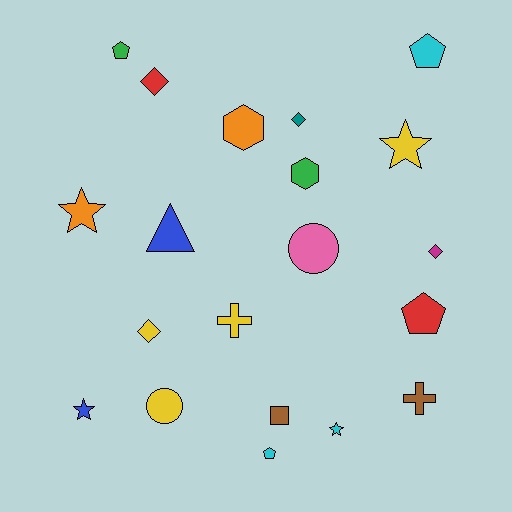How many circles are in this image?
There are 2 circles.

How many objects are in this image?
There are 20 objects.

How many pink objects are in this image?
There is 1 pink object.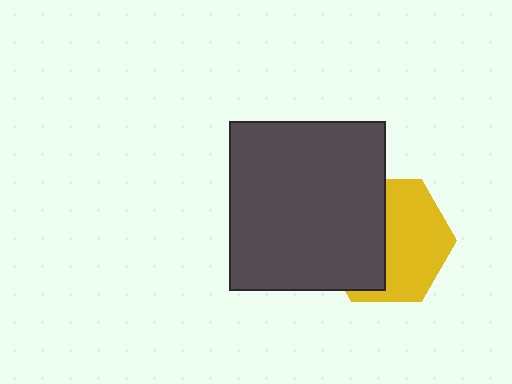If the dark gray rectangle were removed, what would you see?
You would see the complete yellow hexagon.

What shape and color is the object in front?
The object in front is a dark gray rectangle.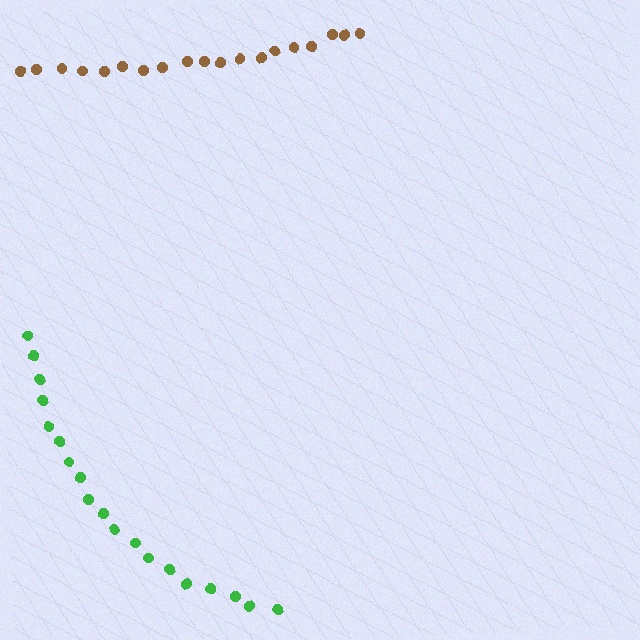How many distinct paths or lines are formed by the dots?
There are 2 distinct paths.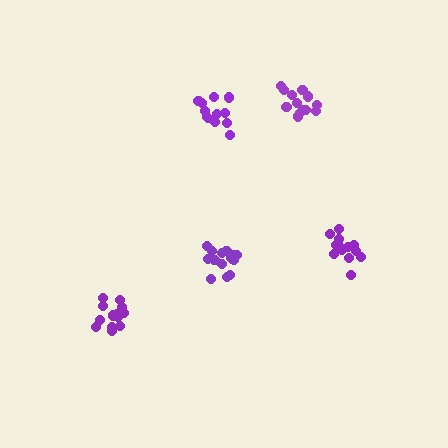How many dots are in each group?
Group 1: 14 dots, Group 2: 14 dots, Group 3: 16 dots, Group 4: 13 dots, Group 5: 13 dots (70 total).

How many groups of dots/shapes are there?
There are 5 groups.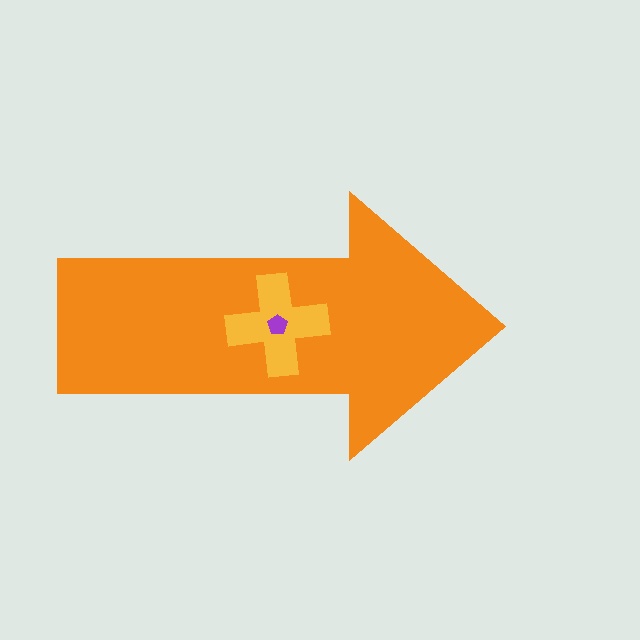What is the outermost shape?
The orange arrow.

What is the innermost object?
The purple pentagon.